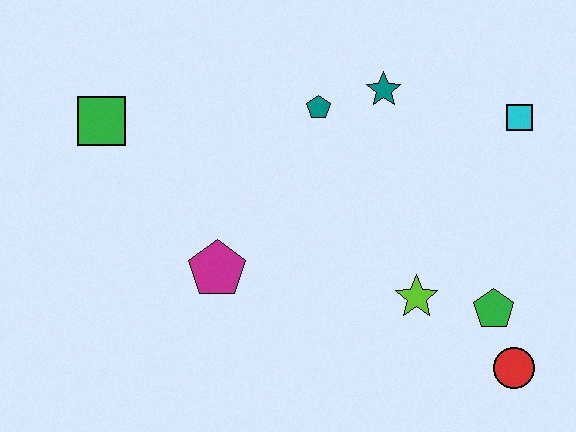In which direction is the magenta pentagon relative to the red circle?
The magenta pentagon is to the left of the red circle.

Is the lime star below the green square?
Yes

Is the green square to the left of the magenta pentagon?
Yes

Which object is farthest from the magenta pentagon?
The cyan square is farthest from the magenta pentagon.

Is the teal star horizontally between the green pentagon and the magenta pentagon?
Yes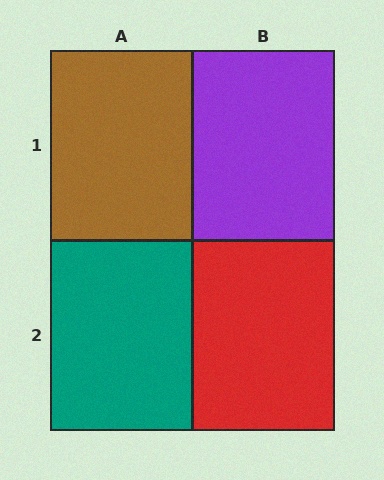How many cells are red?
1 cell is red.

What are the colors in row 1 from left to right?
Brown, purple.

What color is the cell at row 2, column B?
Red.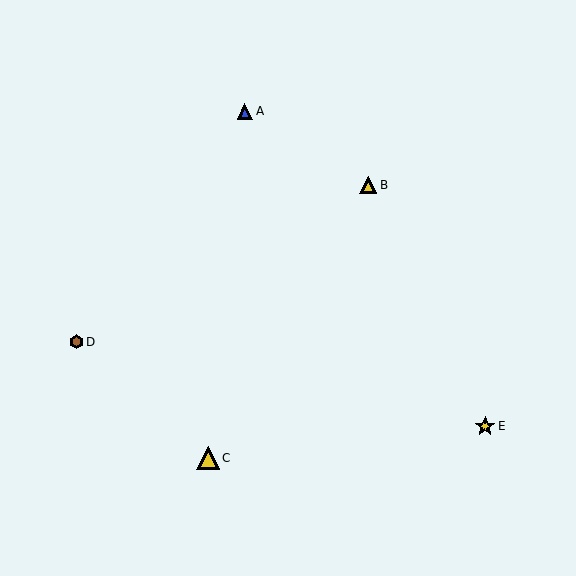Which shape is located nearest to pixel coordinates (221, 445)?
The yellow triangle (labeled C) at (208, 458) is nearest to that location.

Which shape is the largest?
The yellow triangle (labeled C) is the largest.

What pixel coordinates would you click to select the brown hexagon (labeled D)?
Click at (76, 342) to select the brown hexagon D.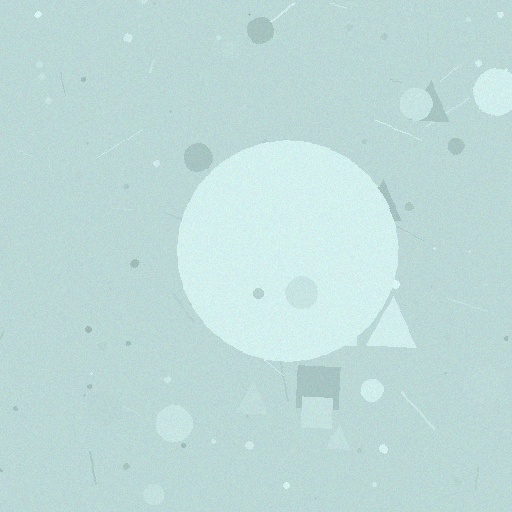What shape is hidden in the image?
A circle is hidden in the image.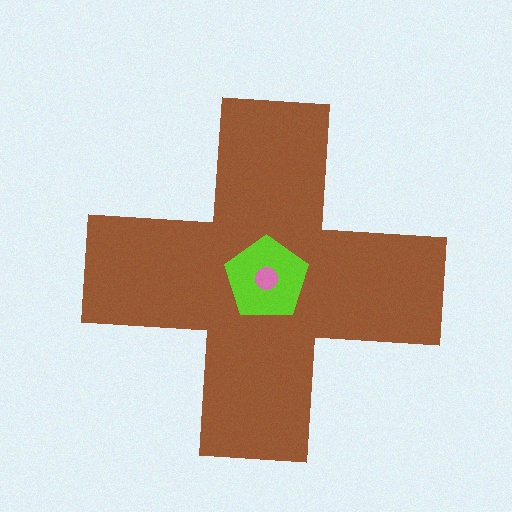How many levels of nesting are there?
3.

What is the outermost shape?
The brown cross.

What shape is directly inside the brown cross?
The lime pentagon.